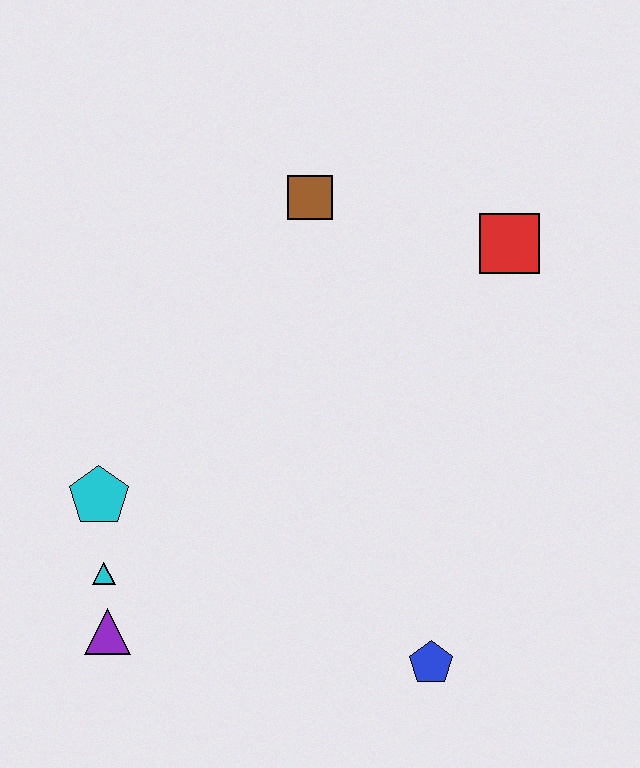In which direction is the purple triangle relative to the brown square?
The purple triangle is below the brown square.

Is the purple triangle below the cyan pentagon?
Yes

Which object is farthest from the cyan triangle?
The red square is farthest from the cyan triangle.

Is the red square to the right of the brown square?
Yes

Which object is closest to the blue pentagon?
The purple triangle is closest to the blue pentagon.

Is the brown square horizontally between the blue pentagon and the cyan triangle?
Yes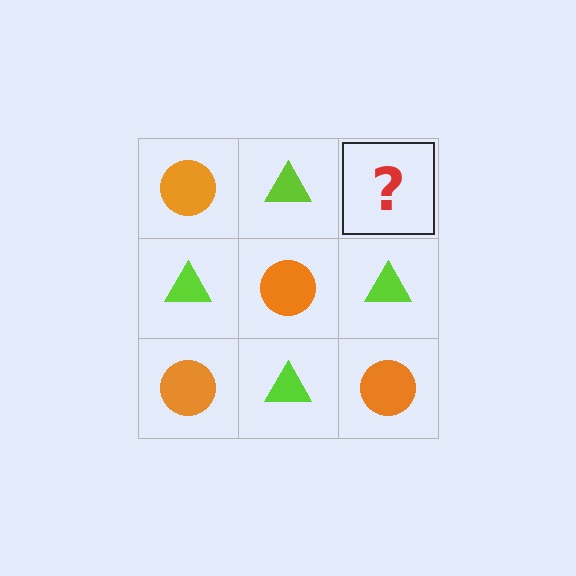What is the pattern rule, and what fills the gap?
The rule is that it alternates orange circle and lime triangle in a checkerboard pattern. The gap should be filled with an orange circle.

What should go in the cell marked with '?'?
The missing cell should contain an orange circle.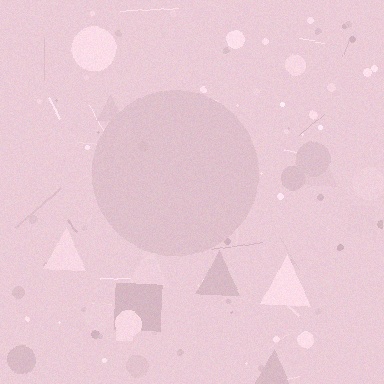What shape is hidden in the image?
A circle is hidden in the image.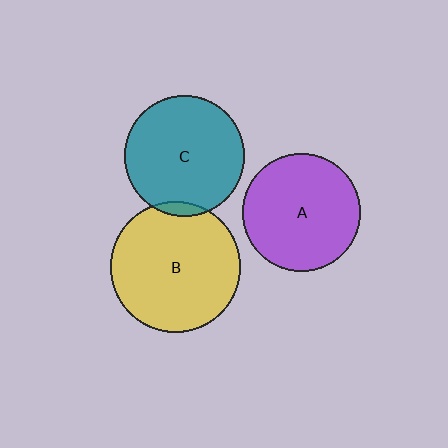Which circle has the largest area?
Circle B (yellow).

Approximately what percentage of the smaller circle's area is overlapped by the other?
Approximately 5%.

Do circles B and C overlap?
Yes.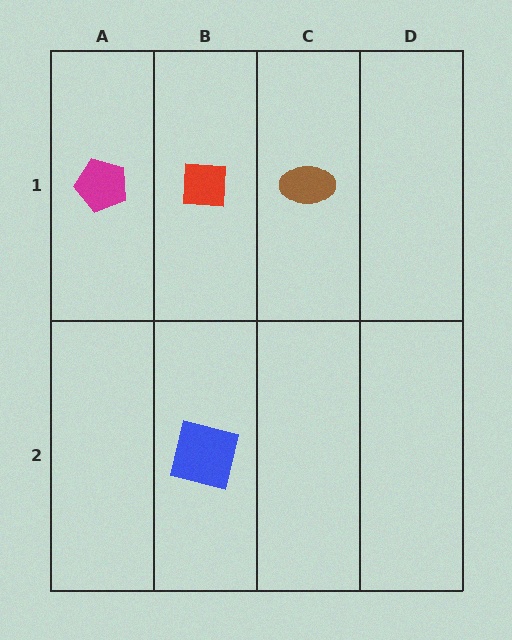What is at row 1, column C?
A brown ellipse.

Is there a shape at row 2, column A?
No, that cell is empty.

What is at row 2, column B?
A blue square.